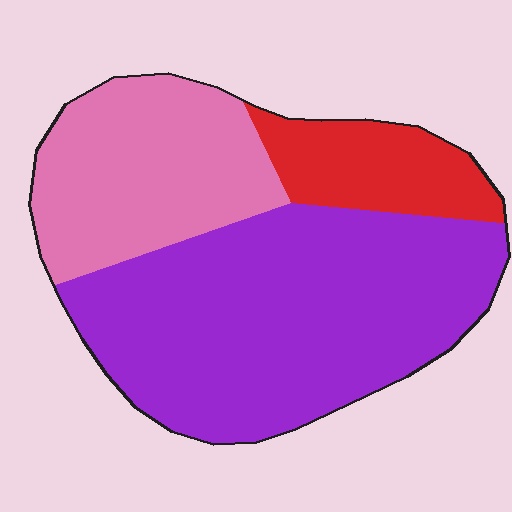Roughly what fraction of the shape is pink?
Pink covers 29% of the shape.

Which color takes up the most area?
Purple, at roughly 55%.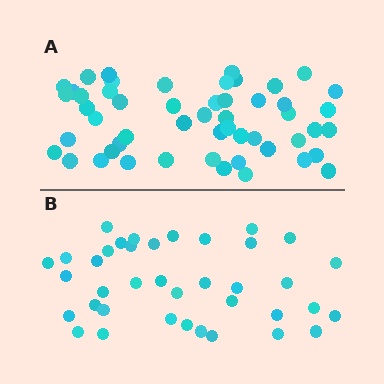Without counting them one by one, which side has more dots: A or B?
Region A (the top region) has more dots.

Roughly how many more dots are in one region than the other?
Region A has approximately 15 more dots than region B.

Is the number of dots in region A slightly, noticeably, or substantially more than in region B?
Region A has noticeably more, but not dramatically so. The ratio is roughly 1.4 to 1.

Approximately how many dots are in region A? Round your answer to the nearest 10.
About 50 dots. (The exact count is 52, which rounds to 50.)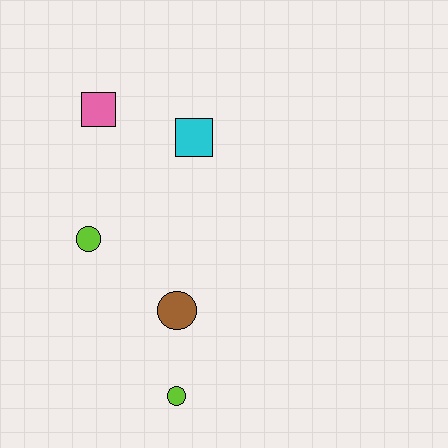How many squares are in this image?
There are 2 squares.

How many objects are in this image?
There are 5 objects.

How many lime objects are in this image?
There are 2 lime objects.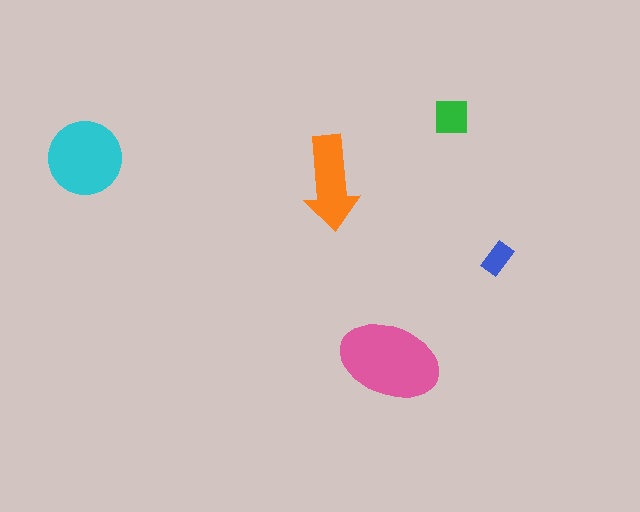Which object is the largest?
The pink ellipse.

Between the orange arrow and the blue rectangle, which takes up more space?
The orange arrow.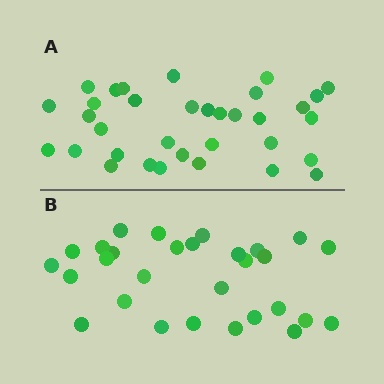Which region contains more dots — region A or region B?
Region A (the top region) has more dots.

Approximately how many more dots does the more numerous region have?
Region A has about 5 more dots than region B.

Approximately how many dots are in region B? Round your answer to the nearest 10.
About 30 dots. (The exact count is 29, which rounds to 30.)